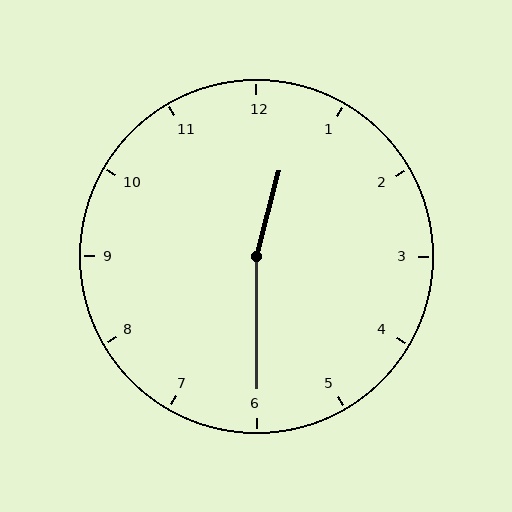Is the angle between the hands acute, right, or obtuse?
It is obtuse.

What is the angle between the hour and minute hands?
Approximately 165 degrees.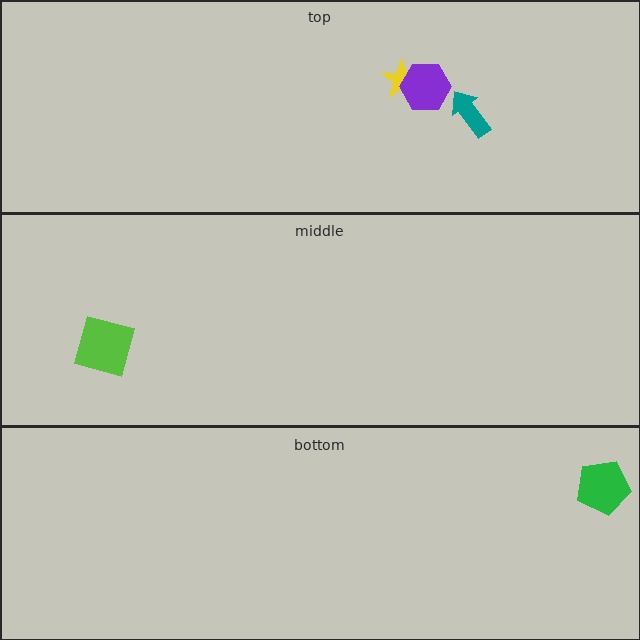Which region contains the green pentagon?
The bottom region.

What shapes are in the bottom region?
The green pentagon.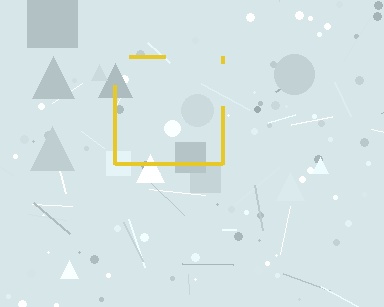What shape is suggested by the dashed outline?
The dashed outline suggests a square.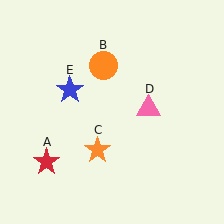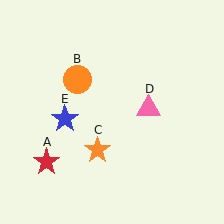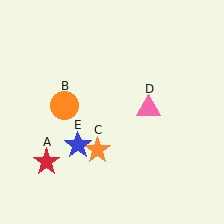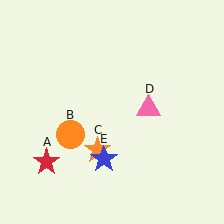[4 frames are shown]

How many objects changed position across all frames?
2 objects changed position: orange circle (object B), blue star (object E).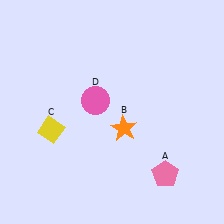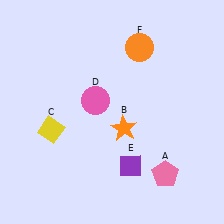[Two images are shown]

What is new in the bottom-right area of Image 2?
A purple diamond (E) was added in the bottom-right area of Image 2.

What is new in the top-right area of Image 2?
An orange circle (F) was added in the top-right area of Image 2.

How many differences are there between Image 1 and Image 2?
There are 2 differences between the two images.